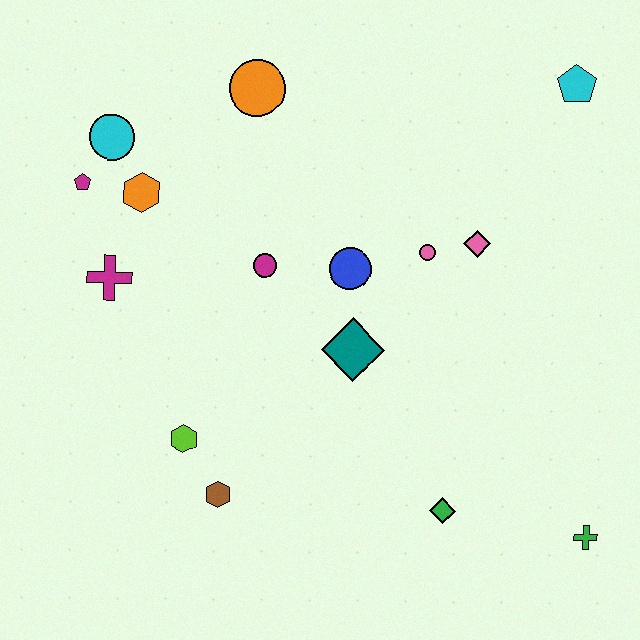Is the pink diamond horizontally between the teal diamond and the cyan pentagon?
Yes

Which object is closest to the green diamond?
The green cross is closest to the green diamond.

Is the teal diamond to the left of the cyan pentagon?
Yes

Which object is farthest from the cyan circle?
The green cross is farthest from the cyan circle.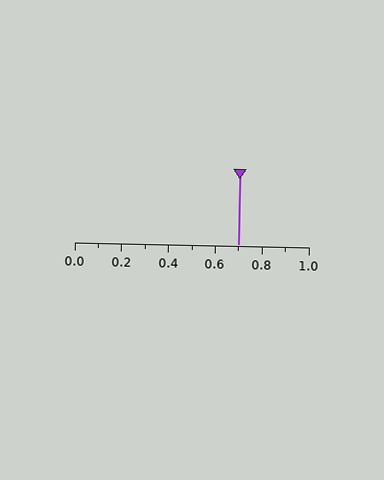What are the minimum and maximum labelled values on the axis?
The axis runs from 0.0 to 1.0.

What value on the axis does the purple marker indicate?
The marker indicates approximately 0.7.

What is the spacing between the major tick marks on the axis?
The major ticks are spaced 0.2 apart.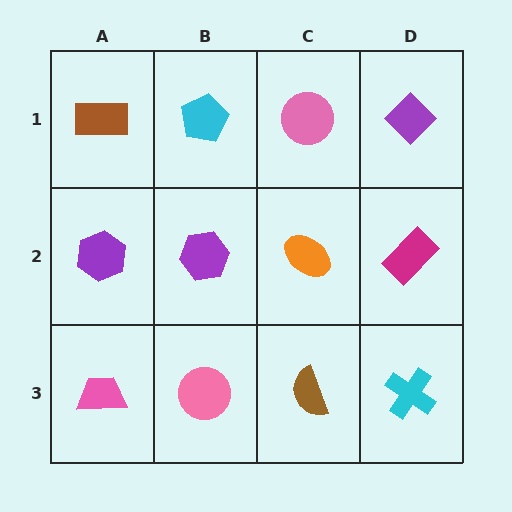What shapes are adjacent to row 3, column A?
A purple hexagon (row 2, column A), a pink circle (row 3, column B).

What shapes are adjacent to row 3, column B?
A purple hexagon (row 2, column B), a pink trapezoid (row 3, column A), a brown semicircle (row 3, column C).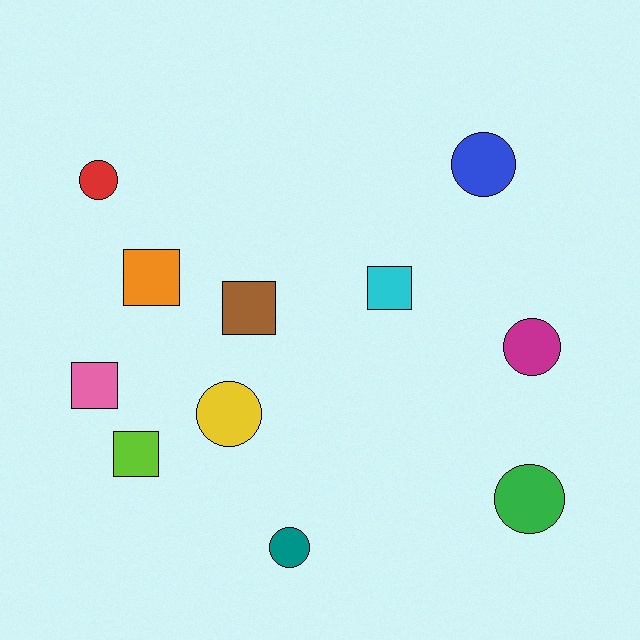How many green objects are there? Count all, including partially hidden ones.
There is 1 green object.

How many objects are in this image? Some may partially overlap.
There are 11 objects.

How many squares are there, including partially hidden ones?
There are 5 squares.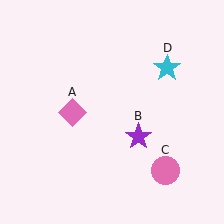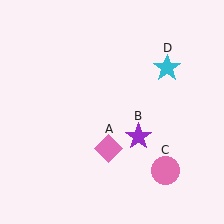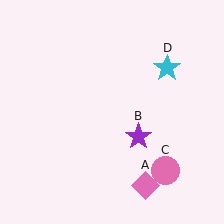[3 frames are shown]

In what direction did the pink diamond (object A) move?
The pink diamond (object A) moved down and to the right.